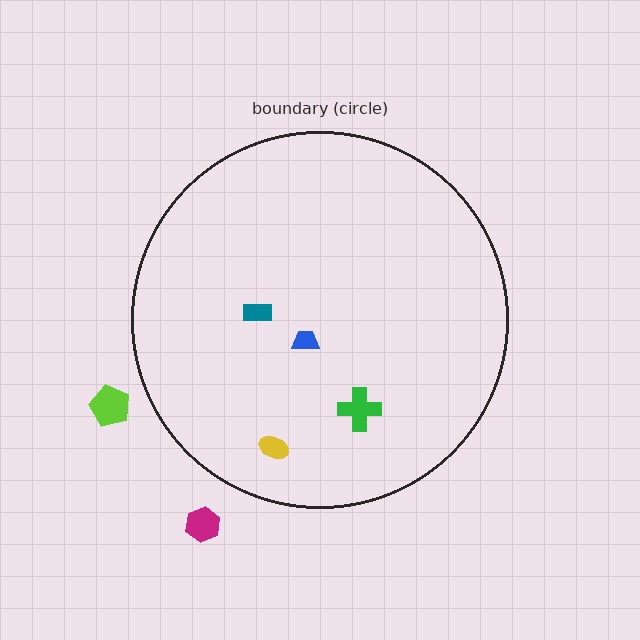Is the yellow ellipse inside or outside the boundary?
Inside.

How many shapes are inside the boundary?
4 inside, 2 outside.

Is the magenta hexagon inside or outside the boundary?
Outside.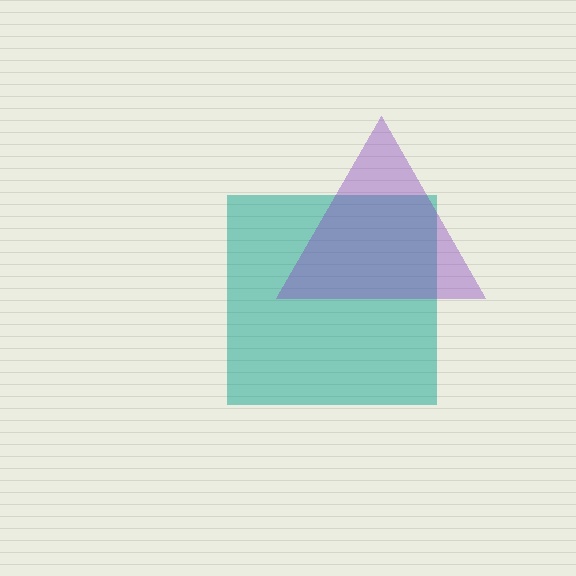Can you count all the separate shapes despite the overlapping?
Yes, there are 2 separate shapes.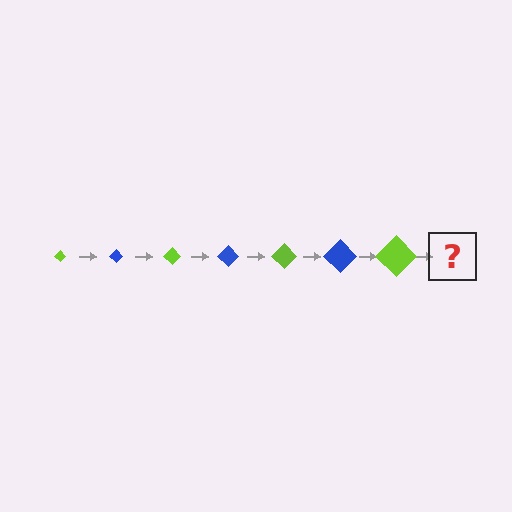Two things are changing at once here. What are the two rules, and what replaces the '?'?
The two rules are that the diamond grows larger each step and the color cycles through lime and blue. The '?' should be a blue diamond, larger than the previous one.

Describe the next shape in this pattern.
It should be a blue diamond, larger than the previous one.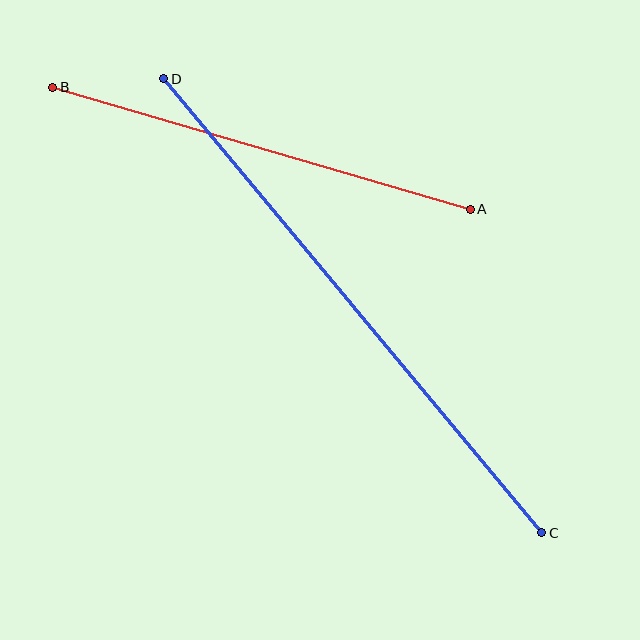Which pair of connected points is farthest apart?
Points C and D are farthest apart.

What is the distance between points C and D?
The distance is approximately 591 pixels.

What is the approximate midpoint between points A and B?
The midpoint is at approximately (261, 148) pixels.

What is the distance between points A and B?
The distance is approximately 435 pixels.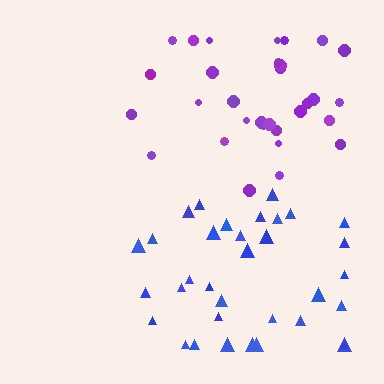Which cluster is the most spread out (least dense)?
Blue.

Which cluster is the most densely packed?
Purple.